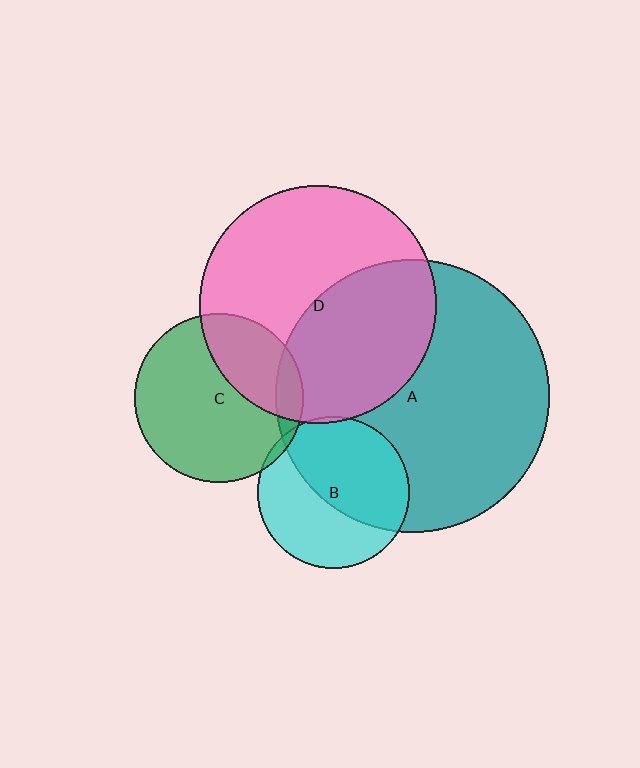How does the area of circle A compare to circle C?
Approximately 2.6 times.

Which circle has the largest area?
Circle A (teal).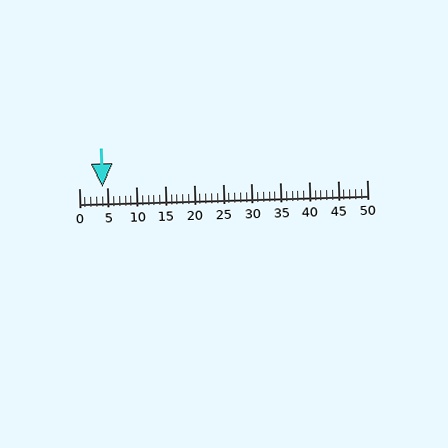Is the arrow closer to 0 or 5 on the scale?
The arrow is closer to 5.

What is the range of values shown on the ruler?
The ruler shows values from 0 to 50.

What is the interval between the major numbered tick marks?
The major tick marks are spaced 5 units apart.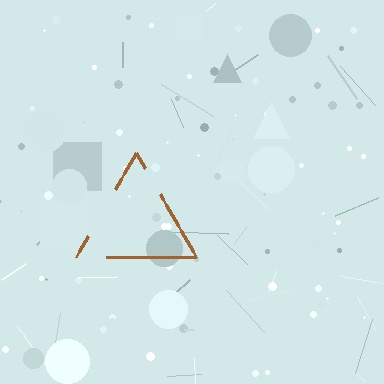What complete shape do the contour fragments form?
The contour fragments form a triangle.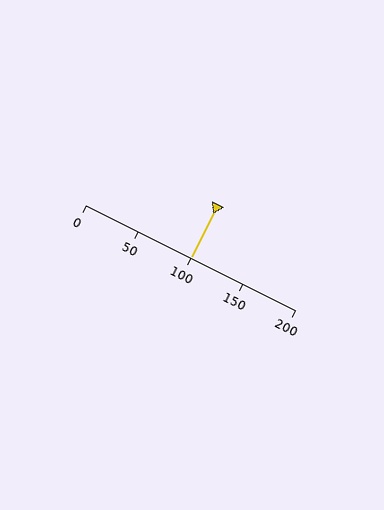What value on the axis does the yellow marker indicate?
The marker indicates approximately 100.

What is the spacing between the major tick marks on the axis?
The major ticks are spaced 50 apart.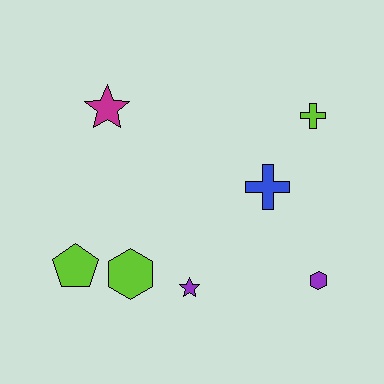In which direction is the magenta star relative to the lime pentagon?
The magenta star is above the lime pentagon.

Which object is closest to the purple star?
The lime hexagon is closest to the purple star.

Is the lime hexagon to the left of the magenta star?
No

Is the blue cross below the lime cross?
Yes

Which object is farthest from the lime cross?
The lime pentagon is farthest from the lime cross.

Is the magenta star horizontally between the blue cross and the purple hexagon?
No